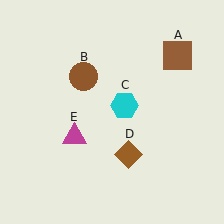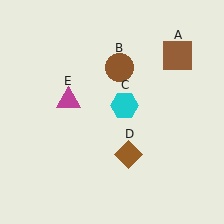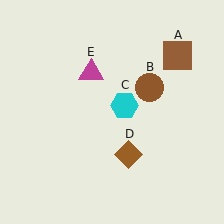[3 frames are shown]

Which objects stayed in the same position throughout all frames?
Brown square (object A) and cyan hexagon (object C) and brown diamond (object D) remained stationary.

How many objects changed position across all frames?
2 objects changed position: brown circle (object B), magenta triangle (object E).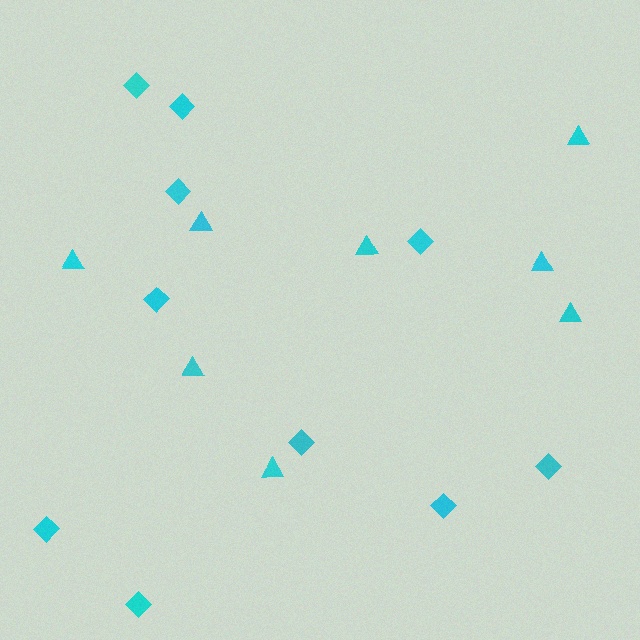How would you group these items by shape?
There are 2 groups: one group of triangles (8) and one group of diamonds (10).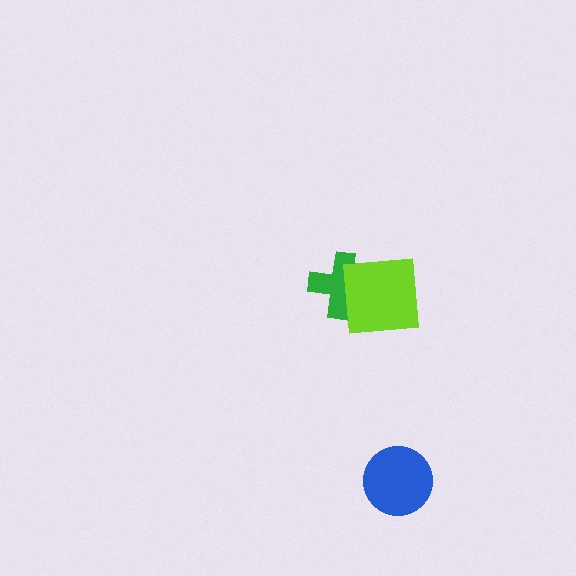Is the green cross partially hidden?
Yes, it is partially covered by another shape.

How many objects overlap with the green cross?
1 object overlaps with the green cross.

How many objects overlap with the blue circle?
0 objects overlap with the blue circle.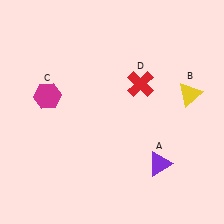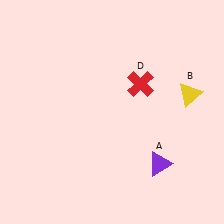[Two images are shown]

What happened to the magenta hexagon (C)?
The magenta hexagon (C) was removed in Image 2. It was in the top-left area of Image 1.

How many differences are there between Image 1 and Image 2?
There is 1 difference between the two images.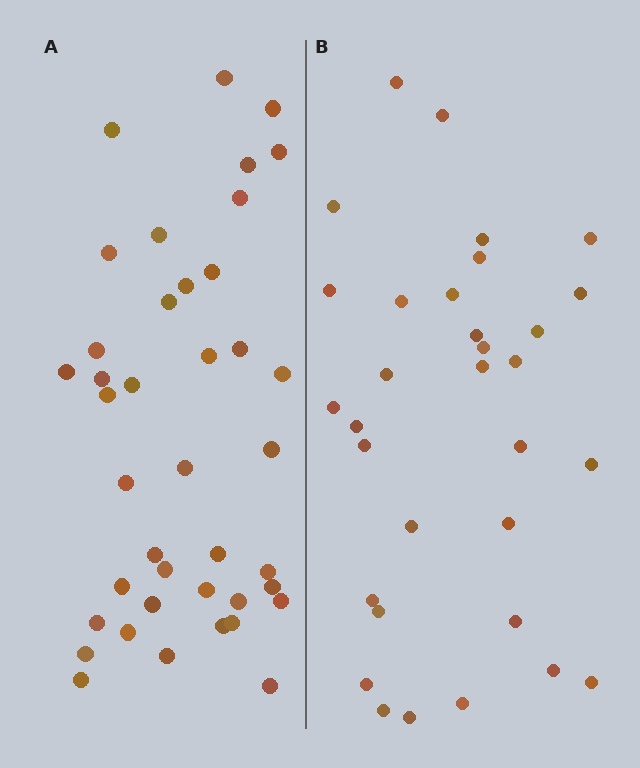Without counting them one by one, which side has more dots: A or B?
Region A (the left region) has more dots.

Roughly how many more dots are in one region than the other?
Region A has roughly 8 or so more dots than region B.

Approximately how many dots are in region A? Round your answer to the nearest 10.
About 40 dots.